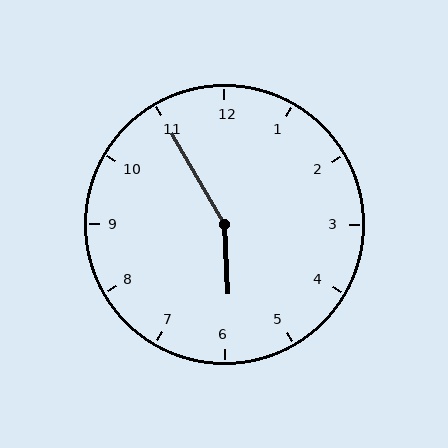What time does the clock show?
5:55.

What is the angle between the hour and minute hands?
Approximately 152 degrees.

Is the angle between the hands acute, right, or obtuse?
It is obtuse.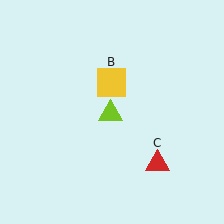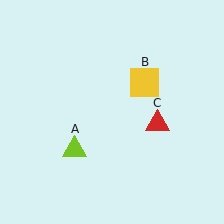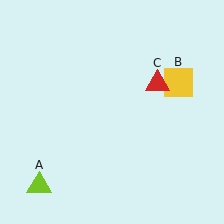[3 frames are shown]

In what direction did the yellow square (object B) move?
The yellow square (object B) moved right.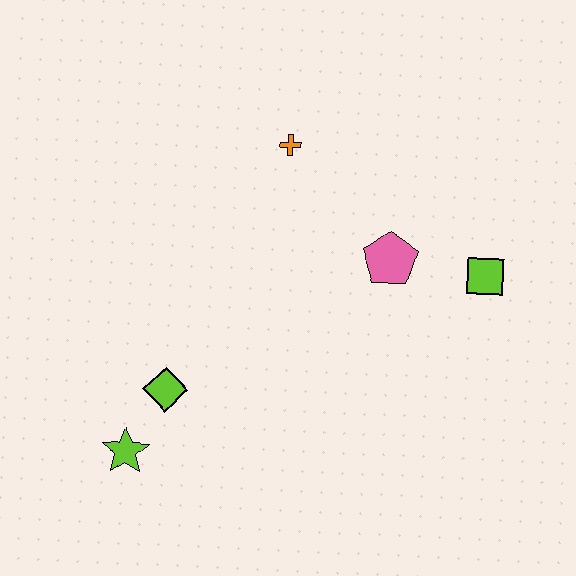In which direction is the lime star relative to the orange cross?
The lime star is below the orange cross.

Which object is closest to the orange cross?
The pink pentagon is closest to the orange cross.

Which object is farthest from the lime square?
The lime star is farthest from the lime square.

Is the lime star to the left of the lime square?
Yes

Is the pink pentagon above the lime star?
Yes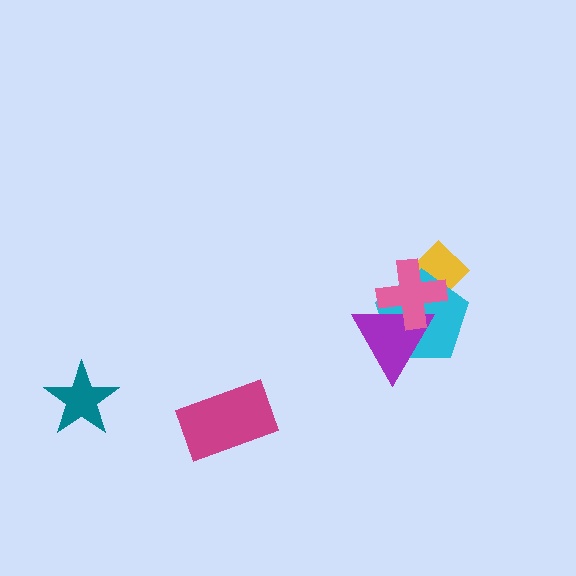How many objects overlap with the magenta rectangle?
0 objects overlap with the magenta rectangle.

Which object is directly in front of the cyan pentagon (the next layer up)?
The purple triangle is directly in front of the cyan pentagon.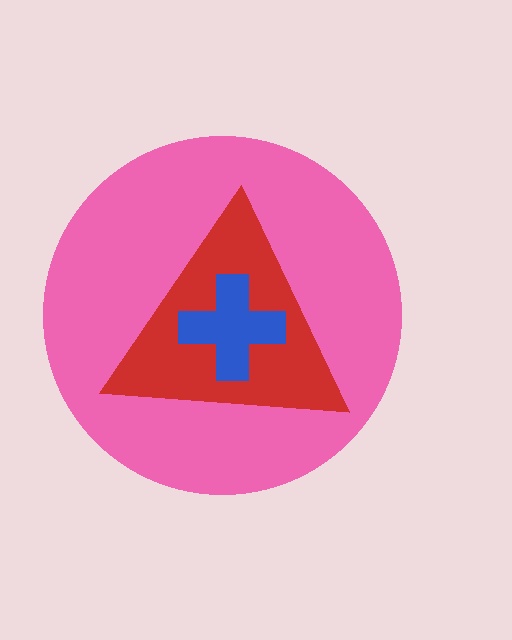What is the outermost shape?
The pink circle.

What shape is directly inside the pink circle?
The red triangle.